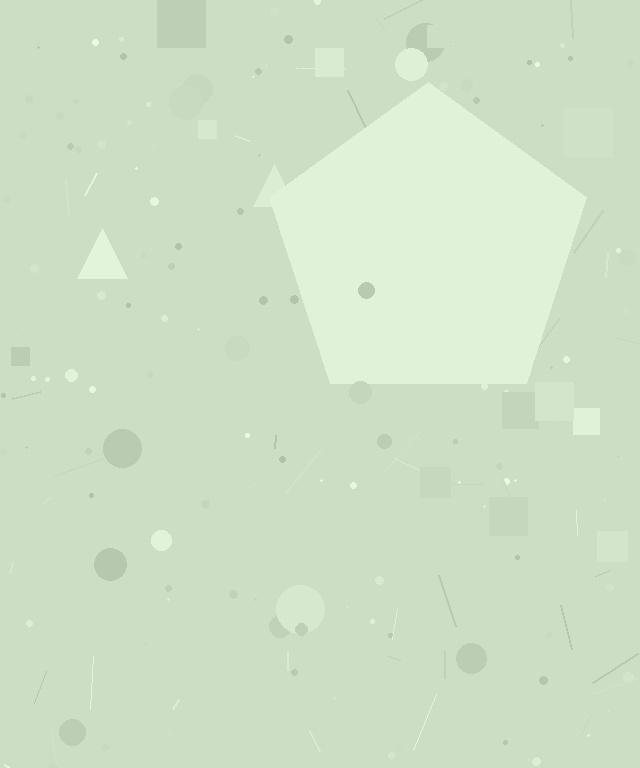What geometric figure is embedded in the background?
A pentagon is embedded in the background.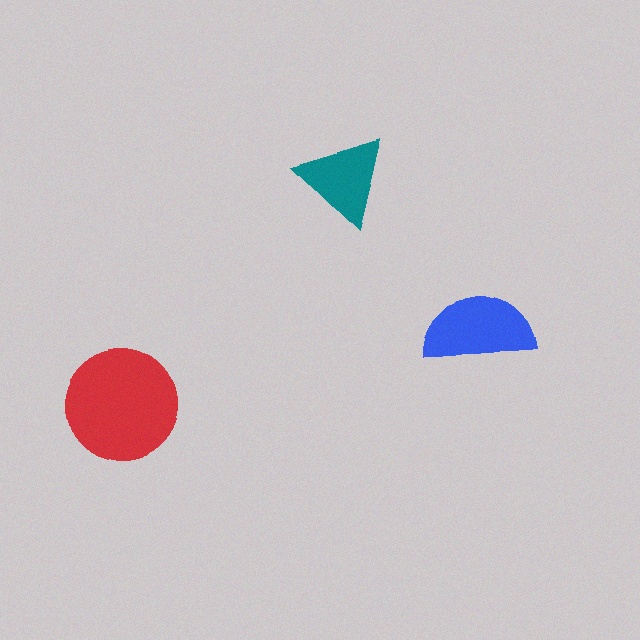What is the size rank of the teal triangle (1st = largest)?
3rd.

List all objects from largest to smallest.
The red circle, the blue semicircle, the teal triangle.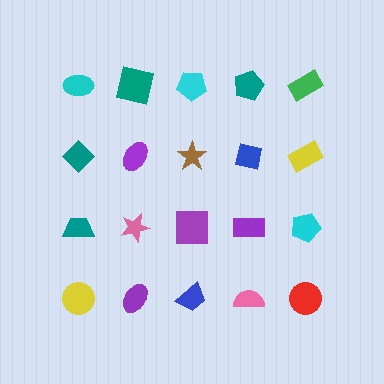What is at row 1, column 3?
A cyan pentagon.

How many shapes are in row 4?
5 shapes.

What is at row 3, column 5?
A cyan pentagon.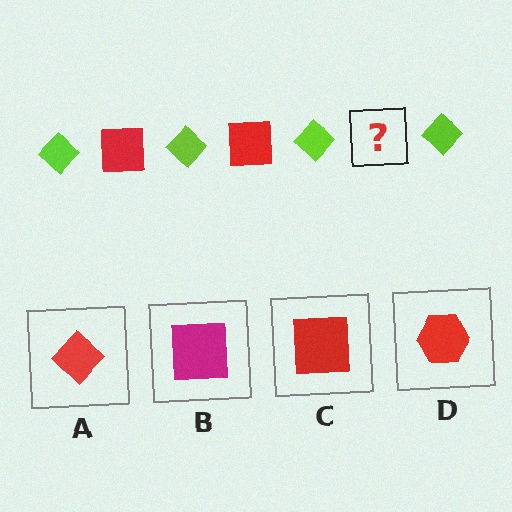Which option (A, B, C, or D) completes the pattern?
C.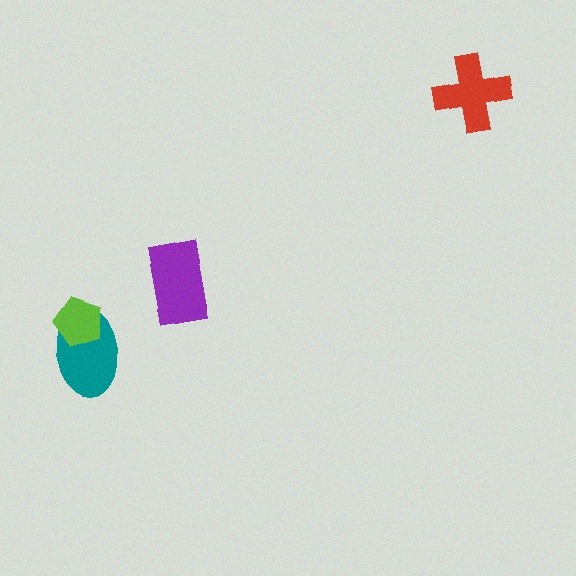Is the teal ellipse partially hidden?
Yes, it is partially covered by another shape.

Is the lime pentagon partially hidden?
No, no other shape covers it.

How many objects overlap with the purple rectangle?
0 objects overlap with the purple rectangle.